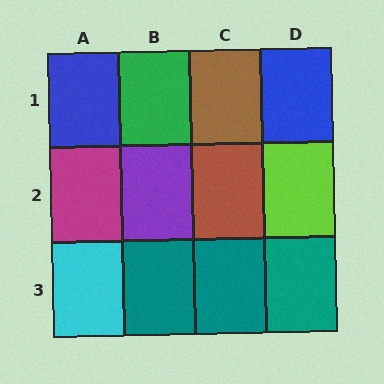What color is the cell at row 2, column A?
Magenta.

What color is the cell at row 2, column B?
Purple.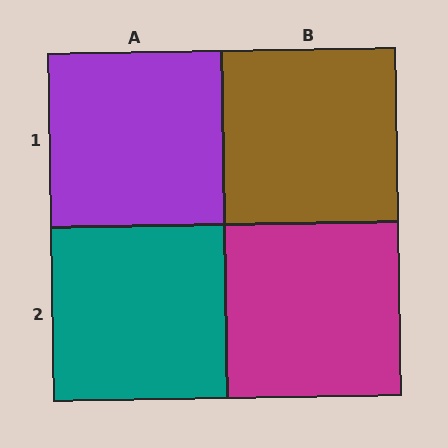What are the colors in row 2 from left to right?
Teal, magenta.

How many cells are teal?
1 cell is teal.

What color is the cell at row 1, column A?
Purple.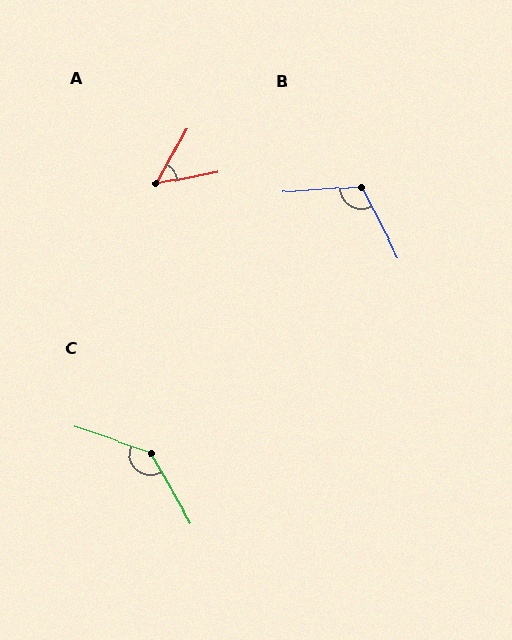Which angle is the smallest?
A, at approximately 49 degrees.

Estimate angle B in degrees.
Approximately 113 degrees.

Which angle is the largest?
C, at approximately 139 degrees.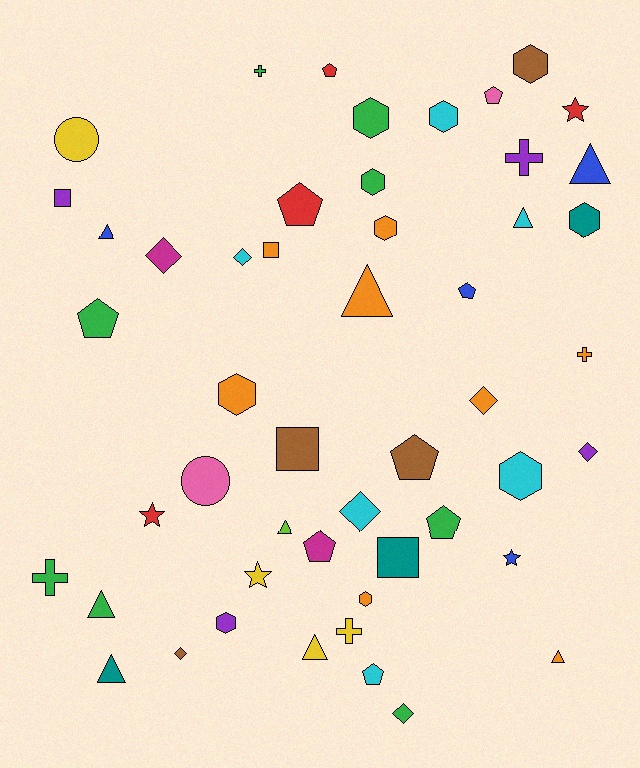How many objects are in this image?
There are 50 objects.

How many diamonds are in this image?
There are 7 diamonds.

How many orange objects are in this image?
There are 8 orange objects.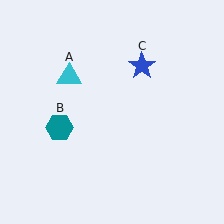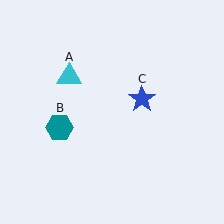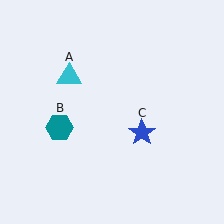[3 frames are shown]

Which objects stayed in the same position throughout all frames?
Cyan triangle (object A) and teal hexagon (object B) remained stationary.